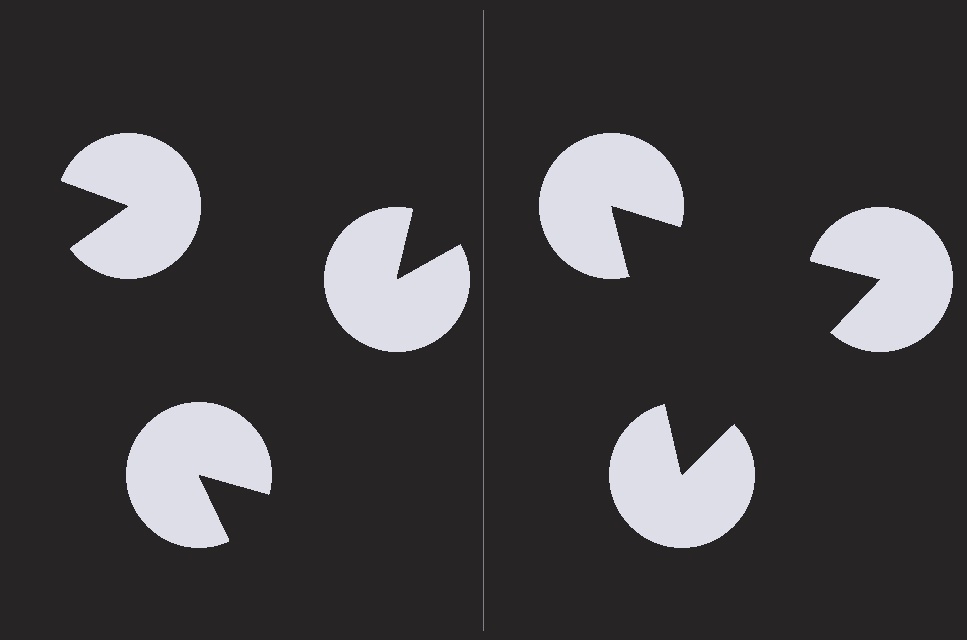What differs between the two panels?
The pac-man discs are positioned identically on both sides; only the wedge orientations differ. On the right they align to a triangle; on the left they are misaligned.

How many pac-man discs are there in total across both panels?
6 — 3 on each side.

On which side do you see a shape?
An illusory triangle appears on the right side. On the left side the wedge cuts are rotated, so no coherent shape forms.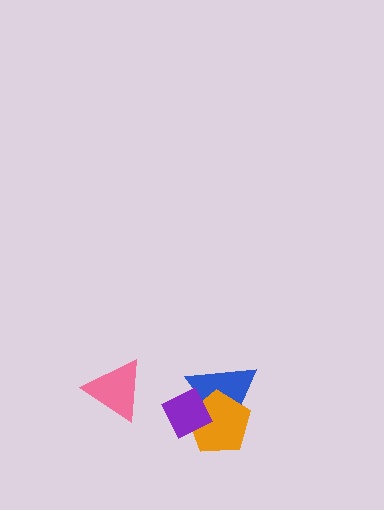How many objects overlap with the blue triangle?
2 objects overlap with the blue triangle.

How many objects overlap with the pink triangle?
0 objects overlap with the pink triangle.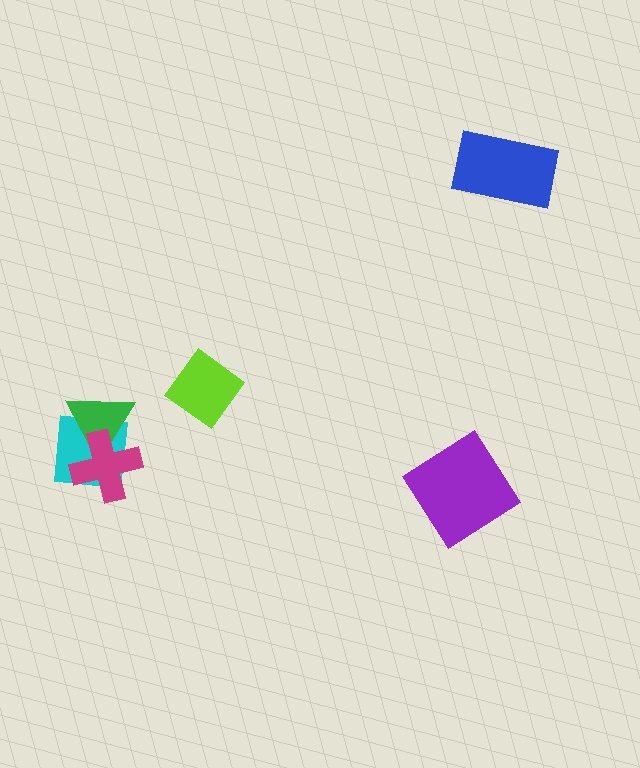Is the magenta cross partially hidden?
No, no other shape covers it.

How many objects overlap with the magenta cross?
2 objects overlap with the magenta cross.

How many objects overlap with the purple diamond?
0 objects overlap with the purple diamond.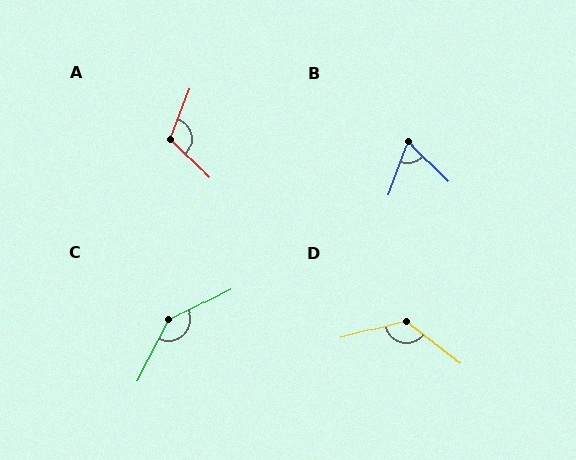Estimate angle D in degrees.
Approximately 127 degrees.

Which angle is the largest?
C, at approximately 144 degrees.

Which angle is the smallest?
B, at approximately 66 degrees.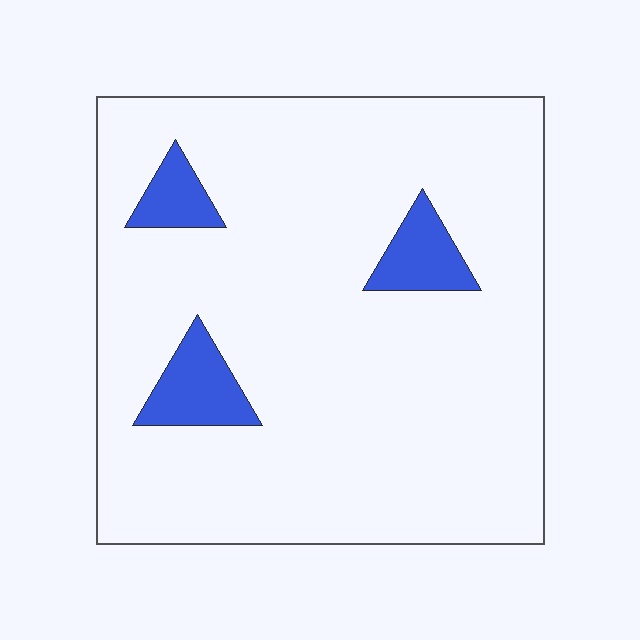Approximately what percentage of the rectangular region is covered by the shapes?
Approximately 10%.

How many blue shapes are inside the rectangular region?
3.